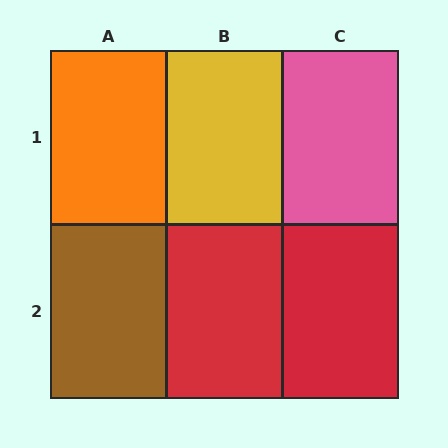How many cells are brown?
1 cell is brown.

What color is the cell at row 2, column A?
Brown.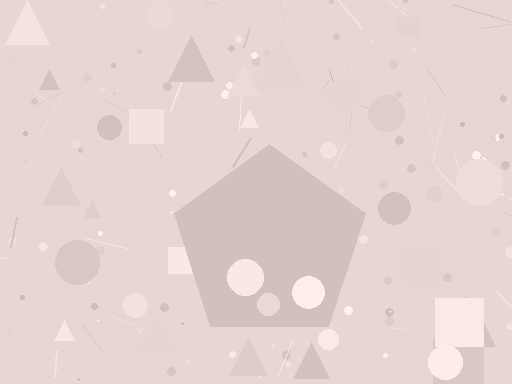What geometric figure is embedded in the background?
A pentagon is embedded in the background.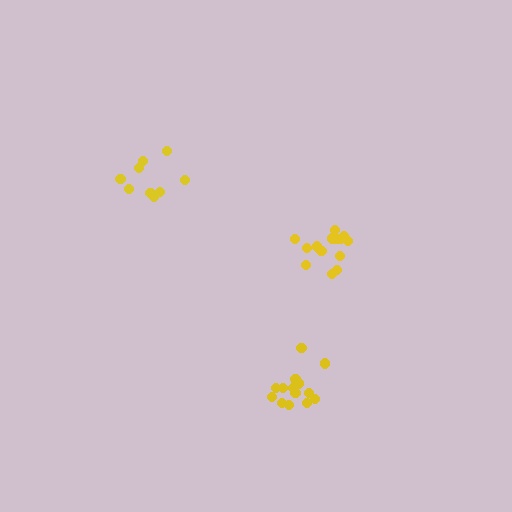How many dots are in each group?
Group 1: 15 dots, Group 2: 14 dots, Group 3: 9 dots (38 total).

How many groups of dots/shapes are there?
There are 3 groups.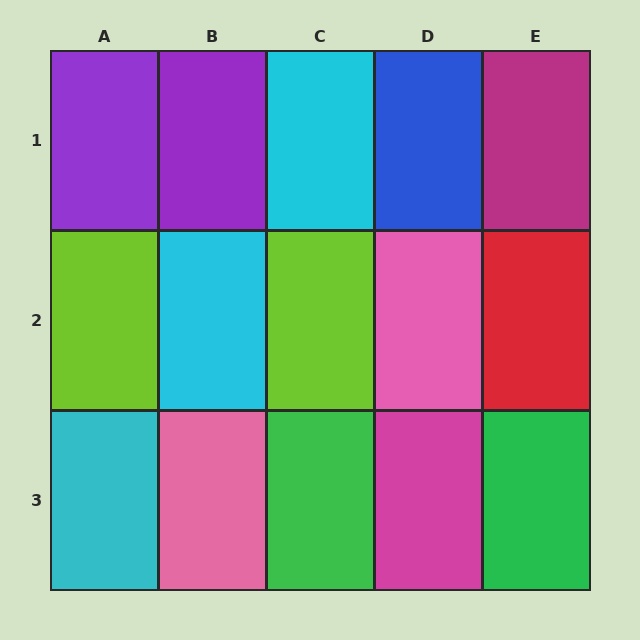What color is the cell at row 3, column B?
Pink.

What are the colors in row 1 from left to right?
Purple, purple, cyan, blue, magenta.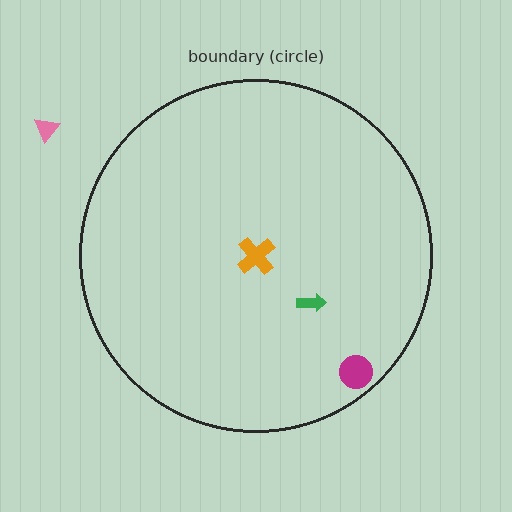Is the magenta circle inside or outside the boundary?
Inside.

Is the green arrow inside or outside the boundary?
Inside.